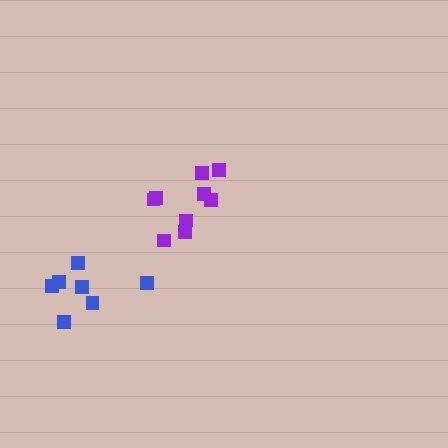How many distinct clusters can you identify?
There are 2 distinct clusters.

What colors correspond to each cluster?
The clusters are colored: blue, purple.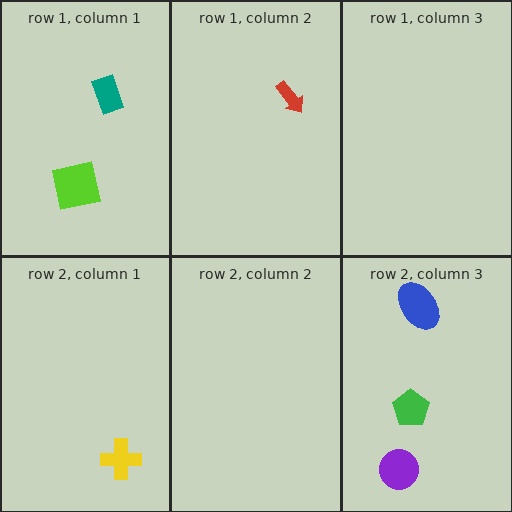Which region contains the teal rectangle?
The row 1, column 1 region.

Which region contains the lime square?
The row 1, column 1 region.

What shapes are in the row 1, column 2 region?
The red arrow.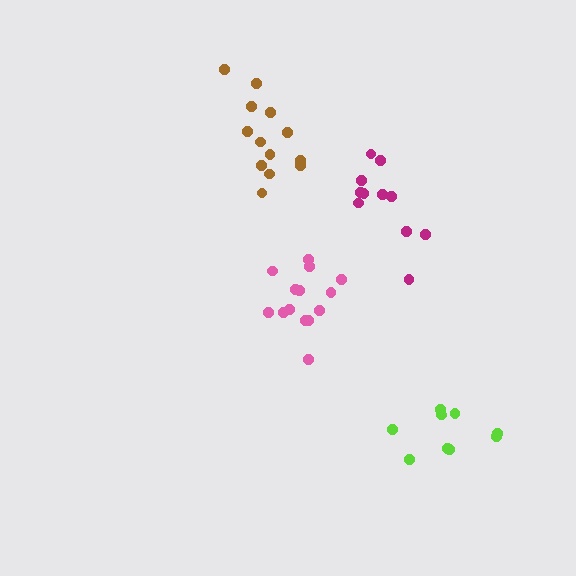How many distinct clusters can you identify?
There are 4 distinct clusters.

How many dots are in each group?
Group 1: 13 dots, Group 2: 9 dots, Group 3: 11 dots, Group 4: 14 dots (47 total).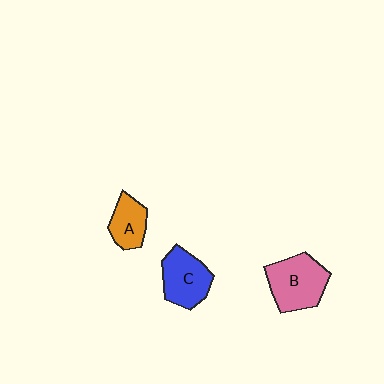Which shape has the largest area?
Shape B (pink).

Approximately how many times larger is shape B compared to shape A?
Approximately 1.7 times.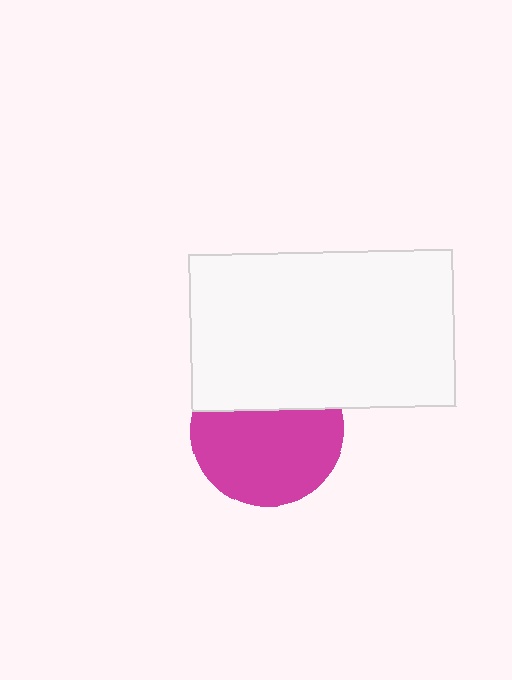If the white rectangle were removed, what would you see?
You would see the complete magenta circle.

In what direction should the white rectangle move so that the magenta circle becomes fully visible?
The white rectangle should move up. That is the shortest direction to clear the overlap and leave the magenta circle fully visible.